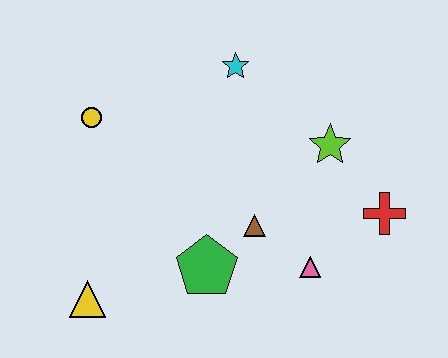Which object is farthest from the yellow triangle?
The red cross is farthest from the yellow triangle.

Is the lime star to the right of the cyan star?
Yes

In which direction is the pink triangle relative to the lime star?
The pink triangle is below the lime star.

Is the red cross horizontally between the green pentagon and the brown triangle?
No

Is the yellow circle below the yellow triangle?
No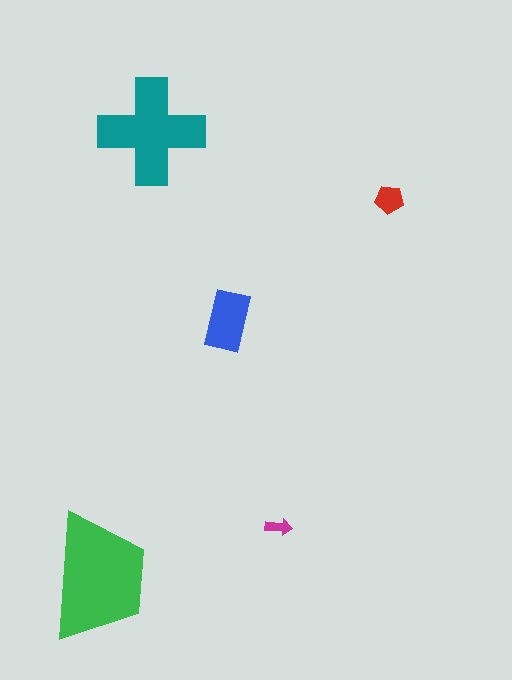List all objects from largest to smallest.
The green trapezoid, the teal cross, the blue rectangle, the red pentagon, the magenta arrow.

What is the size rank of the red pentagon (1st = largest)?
4th.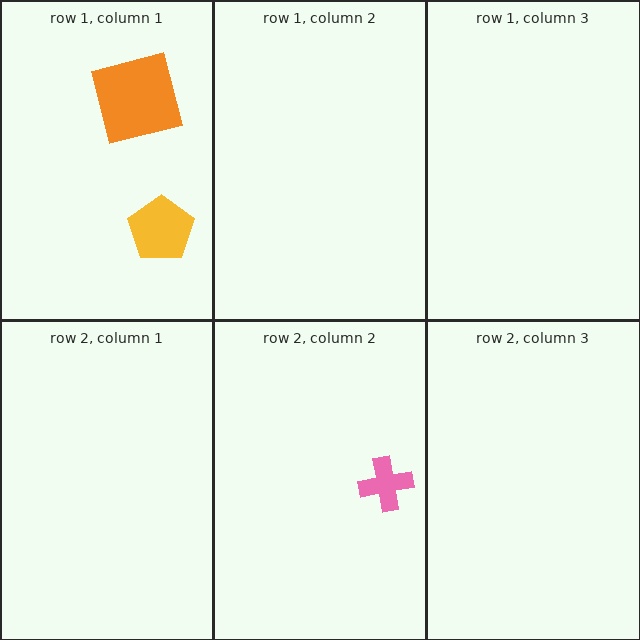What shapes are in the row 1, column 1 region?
The orange square, the yellow pentagon.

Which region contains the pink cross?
The row 2, column 2 region.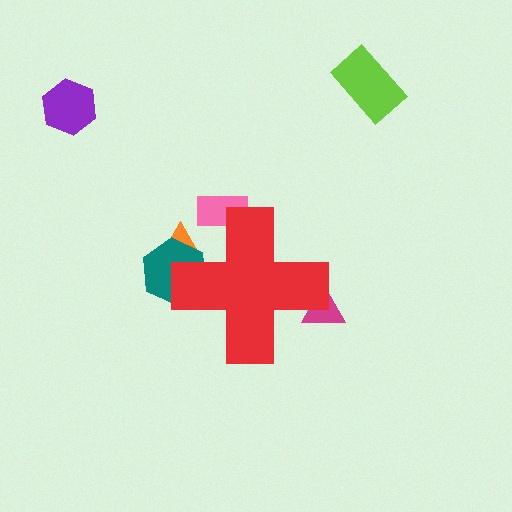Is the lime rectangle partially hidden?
No, the lime rectangle is fully visible.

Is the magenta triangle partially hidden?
Yes, the magenta triangle is partially hidden behind the red cross.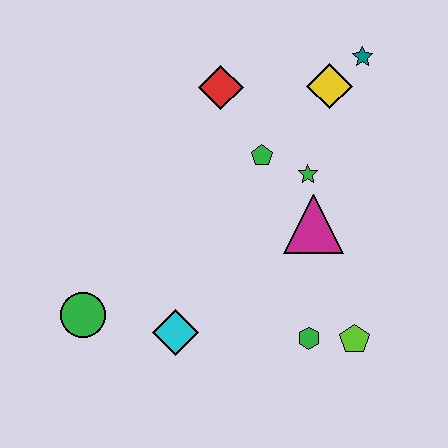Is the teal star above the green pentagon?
Yes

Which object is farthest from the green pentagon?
The green circle is farthest from the green pentagon.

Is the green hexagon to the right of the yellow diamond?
No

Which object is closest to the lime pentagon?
The green hexagon is closest to the lime pentagon.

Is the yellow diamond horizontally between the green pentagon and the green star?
No